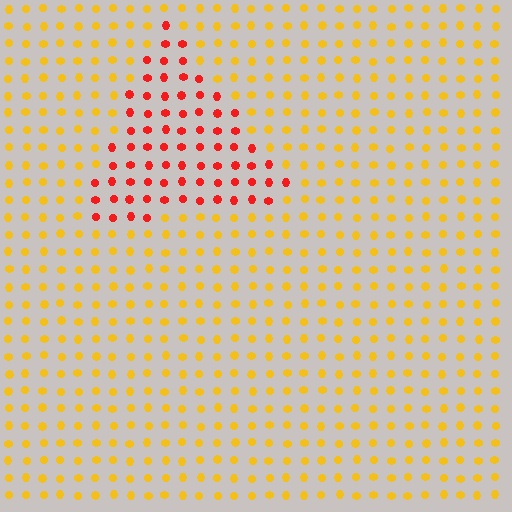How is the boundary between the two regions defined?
The boundary is defined purely by a slight shift in hue (about 47 degrees). Spacing, size, and orientation are identical on both sides.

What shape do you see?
I see a triangle.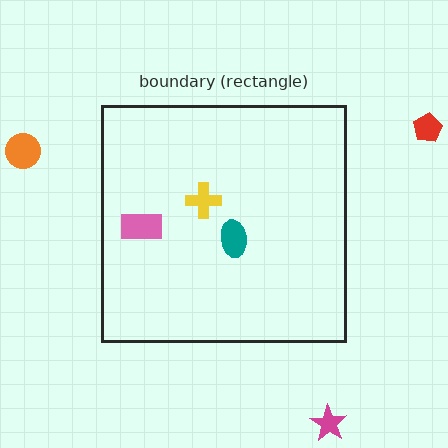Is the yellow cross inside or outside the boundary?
Inside.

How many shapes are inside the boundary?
3 inside, 3 outside.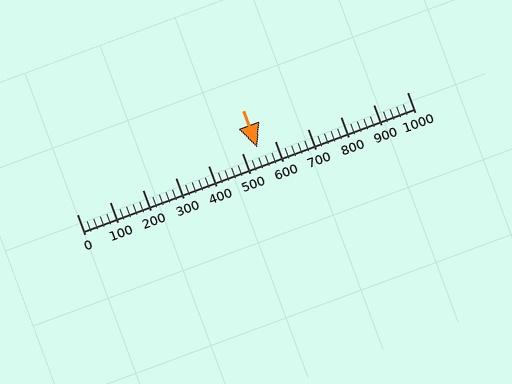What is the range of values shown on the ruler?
The ruler shows values from 0 to 1000.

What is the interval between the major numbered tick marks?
The major tick marks are spaced 100 units apart.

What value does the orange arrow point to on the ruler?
The orange arrow points to approximately 548.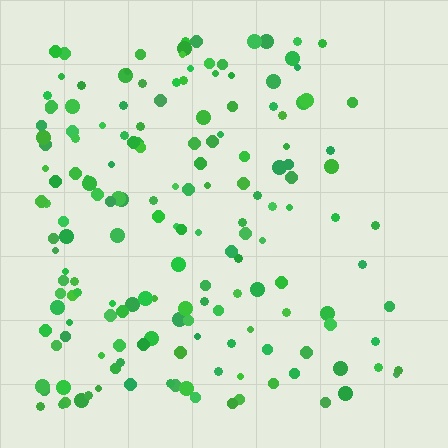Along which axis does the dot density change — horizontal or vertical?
Horizontal.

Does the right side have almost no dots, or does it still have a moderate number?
Still a moderate number, just noticeably fewer than the left.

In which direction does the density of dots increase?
From right to left, with the left side densest.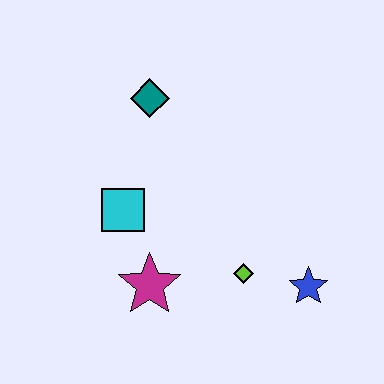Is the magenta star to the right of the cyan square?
Yes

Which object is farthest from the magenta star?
The teal diamond is farthest from the magenta star.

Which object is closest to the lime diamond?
The blue star is closest to the lime diamond.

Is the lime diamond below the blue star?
No